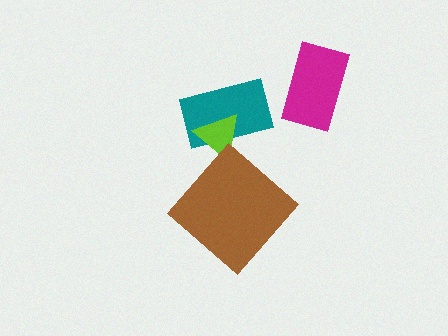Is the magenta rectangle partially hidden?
No, no other shape covers it.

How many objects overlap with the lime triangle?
1 object overlaps with the lime triangle.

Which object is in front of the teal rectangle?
The lime triangle is in front of the teal rectangle.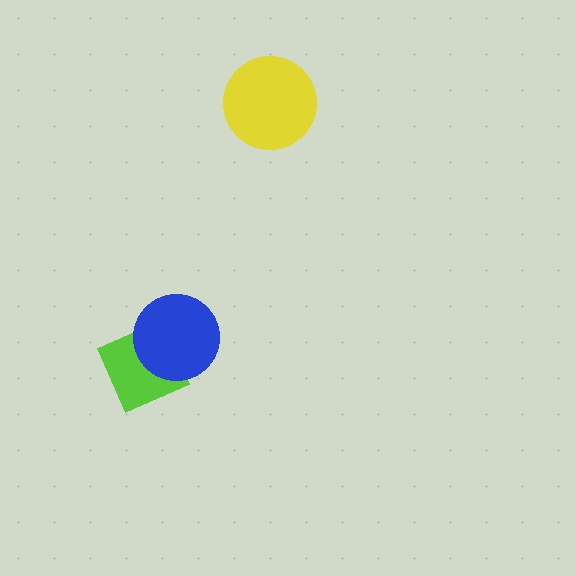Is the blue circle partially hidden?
No, no other shape covers it.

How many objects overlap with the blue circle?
1 object overlaps with the blue circle.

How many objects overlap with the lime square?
1 object overlaps with the lime square.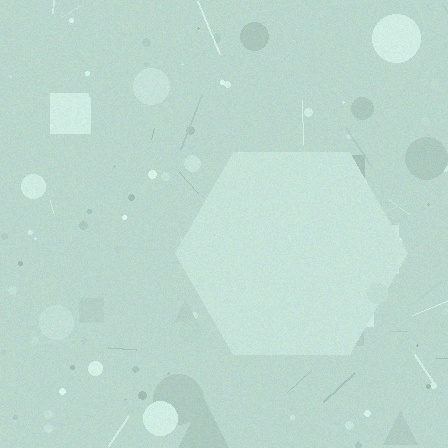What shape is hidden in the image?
A hexagon is hidden in the image.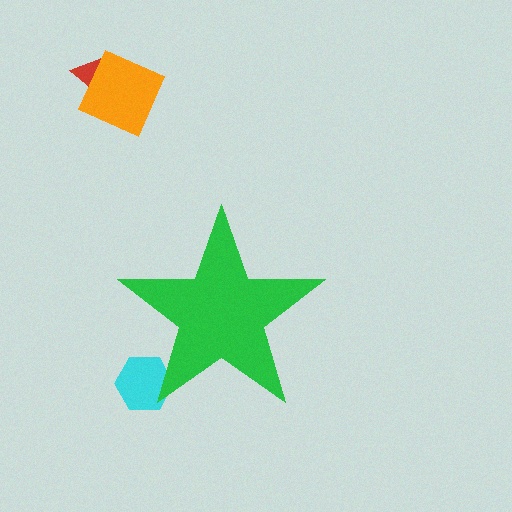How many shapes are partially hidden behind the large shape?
1 shape is partially hidden.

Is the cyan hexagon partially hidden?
Yes, the cyan hexagon is partially hidden behind the green star.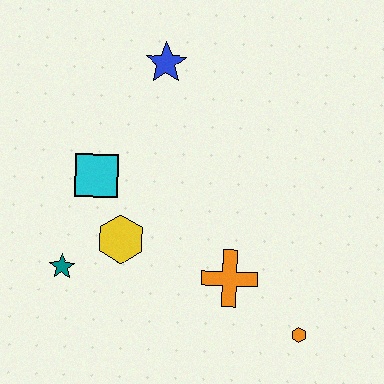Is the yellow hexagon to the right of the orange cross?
No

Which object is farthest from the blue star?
The orange hexagon is farthest from the blue star.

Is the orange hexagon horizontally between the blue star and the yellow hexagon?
No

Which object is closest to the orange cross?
The orange hexagon is closest to the orange cross.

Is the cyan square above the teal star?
Yes